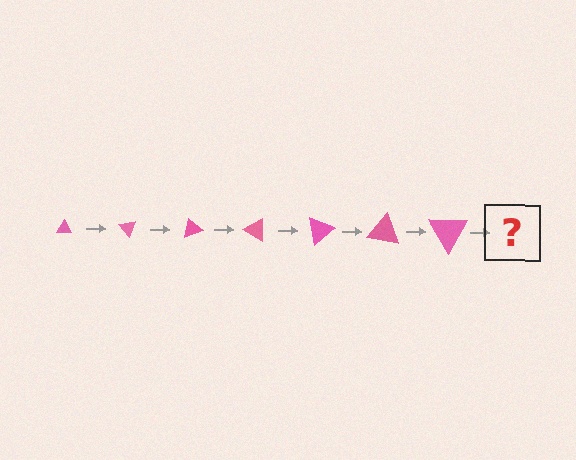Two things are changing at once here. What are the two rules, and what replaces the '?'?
The two rules are that the triangle grows larger each step and it rotates 50 degrees each step. The '?' should be a triangle, larger than the previous one and rotated 350 degrees from the start.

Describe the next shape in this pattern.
It should be a triangle, larger than the previous one and rotated 350 degrees from the start.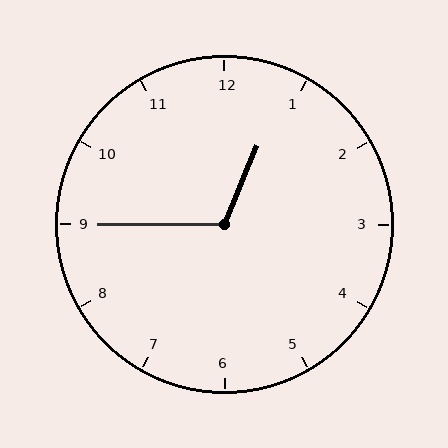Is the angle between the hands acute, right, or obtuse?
It is obtuse.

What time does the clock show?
12:45.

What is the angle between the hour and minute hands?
Approximately 112 degrees.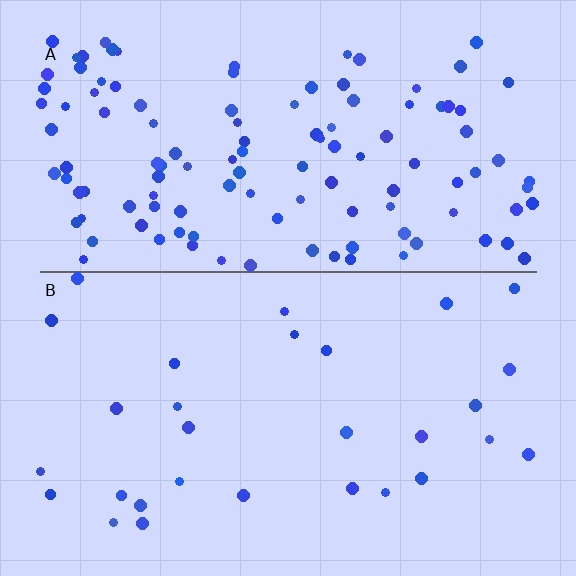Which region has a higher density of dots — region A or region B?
A (the top).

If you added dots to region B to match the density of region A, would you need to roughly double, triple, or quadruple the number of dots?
Approximately quadruple.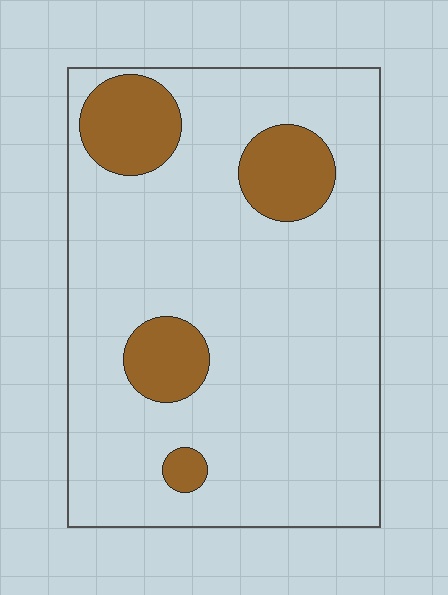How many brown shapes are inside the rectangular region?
4.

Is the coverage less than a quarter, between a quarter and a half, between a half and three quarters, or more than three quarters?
Less than a quarter.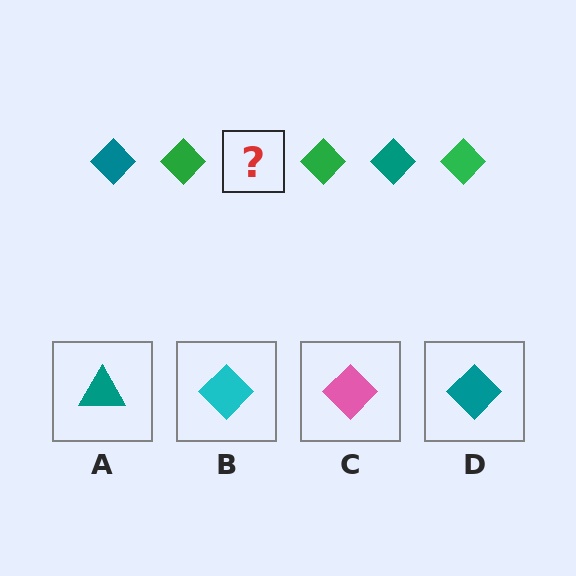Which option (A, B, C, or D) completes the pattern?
D.